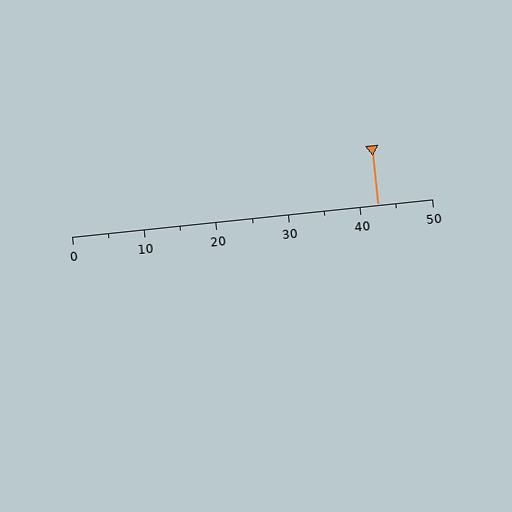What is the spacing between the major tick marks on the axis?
The major ticks are spaced 10 apart.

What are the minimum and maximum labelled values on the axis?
The axis runs from 0 to 50.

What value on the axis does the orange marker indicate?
The marker indicates approximately 42.5.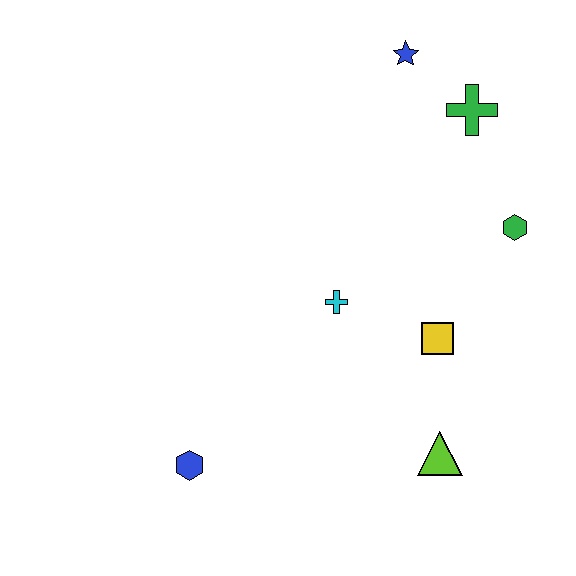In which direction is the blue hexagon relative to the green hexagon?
The blue hexagon is to the left of the green hexagon.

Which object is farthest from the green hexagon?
The blue hexagon is farthest from the green hexagon.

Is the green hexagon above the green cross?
No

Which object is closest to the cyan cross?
The yellow square is closest to the cyan cross.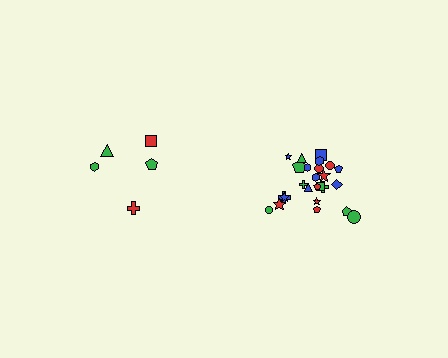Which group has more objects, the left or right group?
The right group.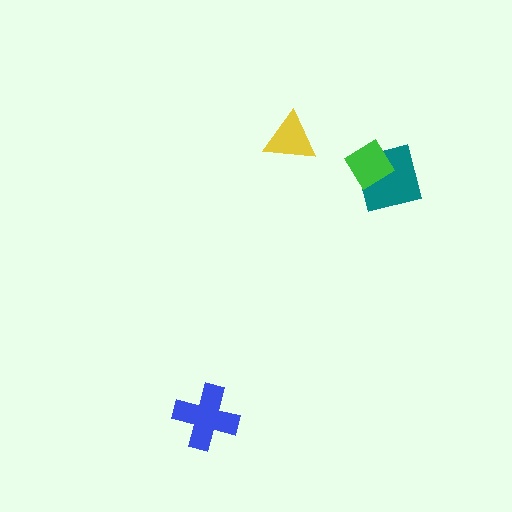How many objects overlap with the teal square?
1 object overlaps with the teal square.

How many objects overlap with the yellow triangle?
0 objects overlap with the yellow triangle.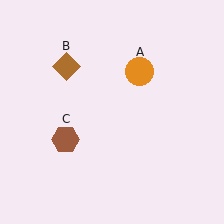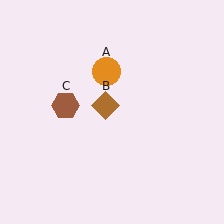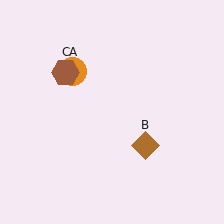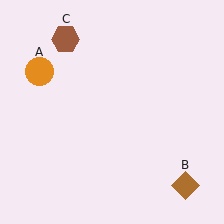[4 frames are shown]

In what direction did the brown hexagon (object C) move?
The brown hexagon (object C) moved up.